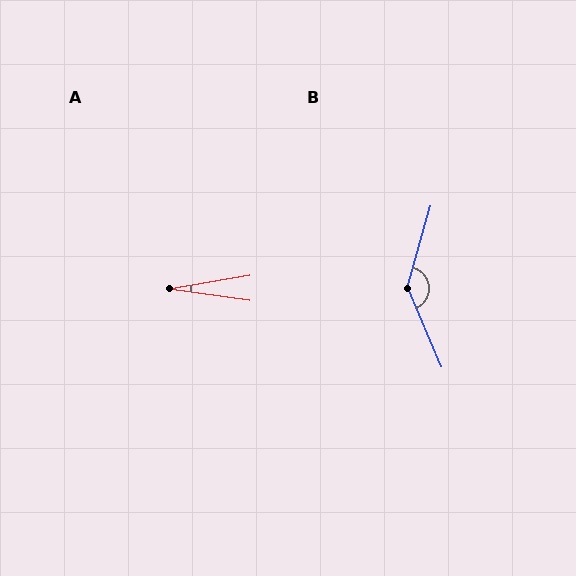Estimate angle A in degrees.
Approximately 18 degrees.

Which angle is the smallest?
A, at approximately 18 degrees.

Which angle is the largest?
B, at approximately 141 degrees.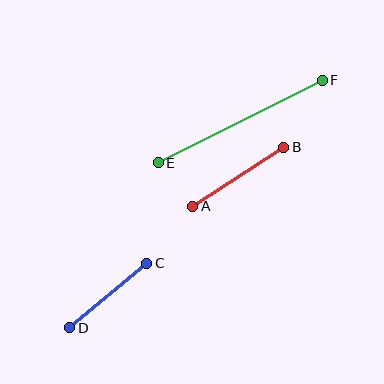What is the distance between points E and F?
The distance is approximately 184 pixels.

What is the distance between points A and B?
The distance is approximately 109 pixels.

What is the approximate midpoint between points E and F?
The midpoint is at approximately (240, 121) pixels.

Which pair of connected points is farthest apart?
Points E and F are farthest apart.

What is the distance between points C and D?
The distance is approximately 100 pixels.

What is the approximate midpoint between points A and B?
The midpoint is at approximately (238, 177) pixels.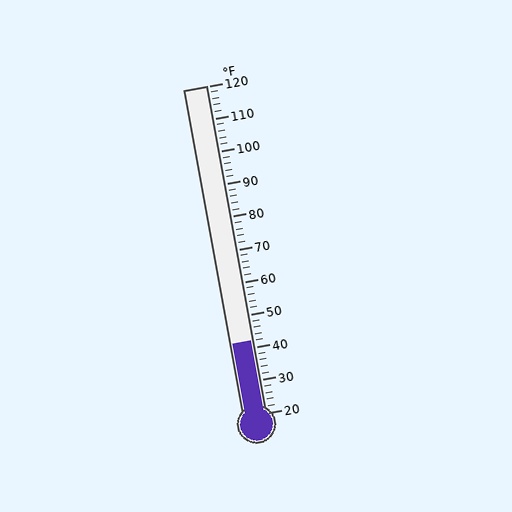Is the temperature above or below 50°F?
The temperature is below 50°F.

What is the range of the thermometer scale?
The thermometer scale ranges from 20°F to 120°F.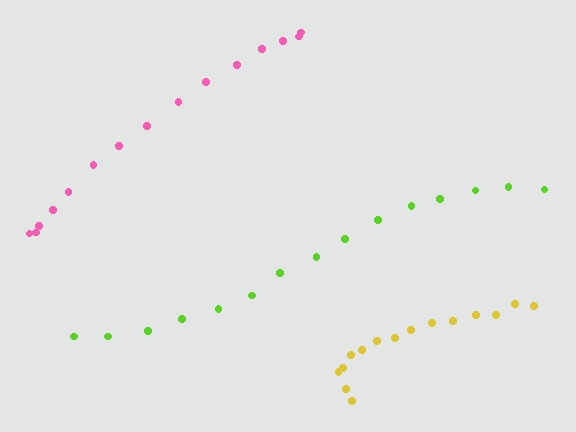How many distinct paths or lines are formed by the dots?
There are 3 distinct paths.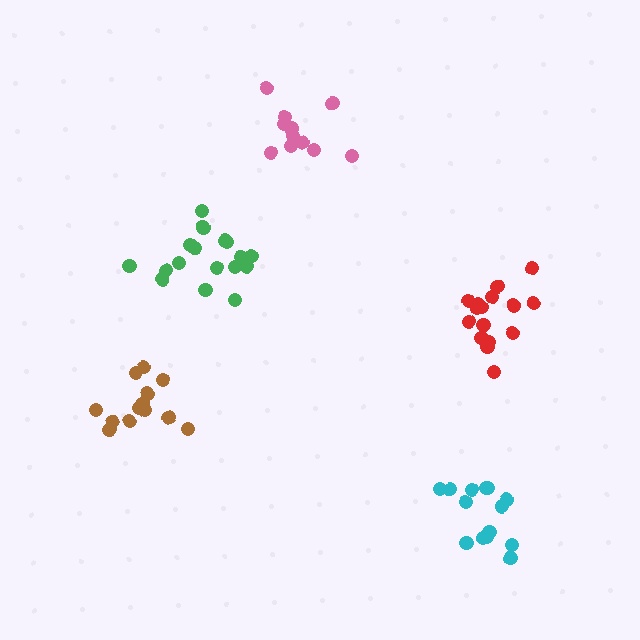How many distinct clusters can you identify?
There are 5 distinct clusters.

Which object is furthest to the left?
The brown cluster is leftmost.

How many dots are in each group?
Group 1: 11 dots, Group 2: 16 dots, Group 3: 17 dots, Group 4: 13 dots, Group 5: 14 dots (71 total).